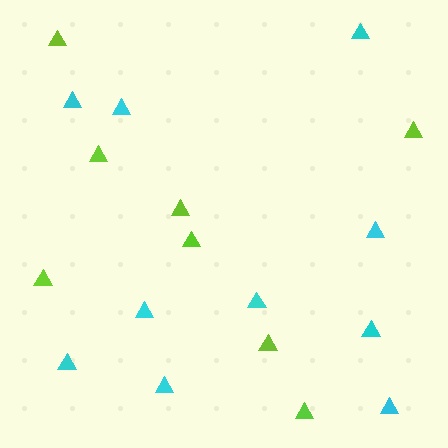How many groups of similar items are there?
There are 2 groups: one group of lime triangles (8) and one group of cyan triangles (10).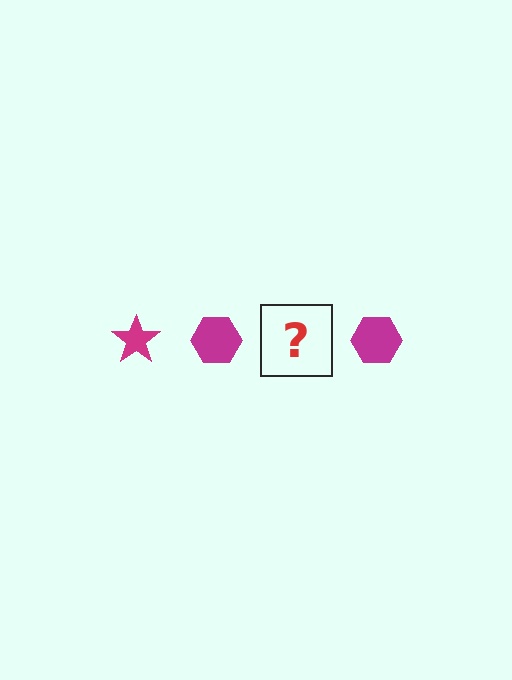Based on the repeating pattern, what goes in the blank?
The blank should be a magenta star.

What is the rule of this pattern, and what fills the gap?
The rule is that the pattern cycles through star, hexagon shapes in magenta. The gap should be filled with a magenta star.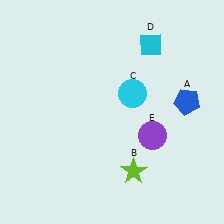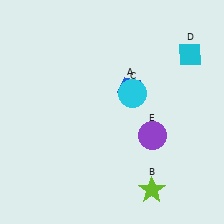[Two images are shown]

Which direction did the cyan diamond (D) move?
The cyan diamond (D) moved right.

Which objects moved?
The objects that moved are: the blue pentagon (A), the lime star (B), the cyan diamond (D).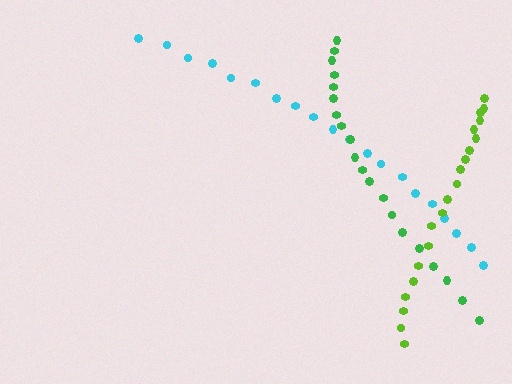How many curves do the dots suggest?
There are 3 distinct paths.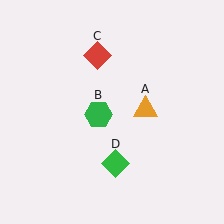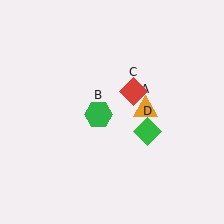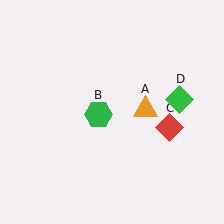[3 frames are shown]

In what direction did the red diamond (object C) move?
The red diamond (object C) moved down and to the right.